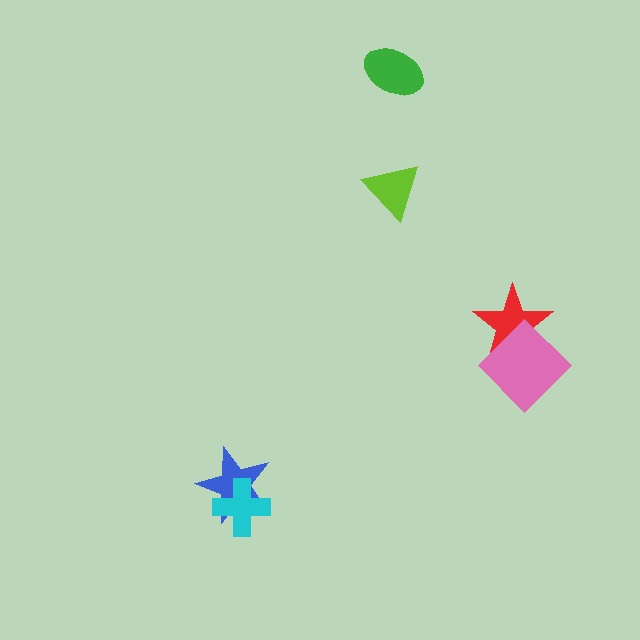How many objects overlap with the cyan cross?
1 object overlaps with the cyan cross.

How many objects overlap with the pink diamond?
1 object overlaps with the pink diamond.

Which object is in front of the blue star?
The cyan cross is in front of the blue star.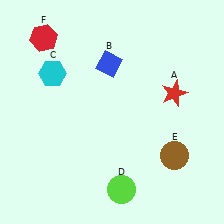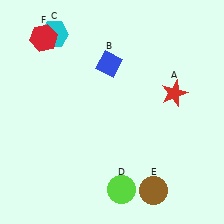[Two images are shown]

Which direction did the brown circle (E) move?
The brown circle (E) moved down.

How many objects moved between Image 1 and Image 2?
2 objects moved between the two images.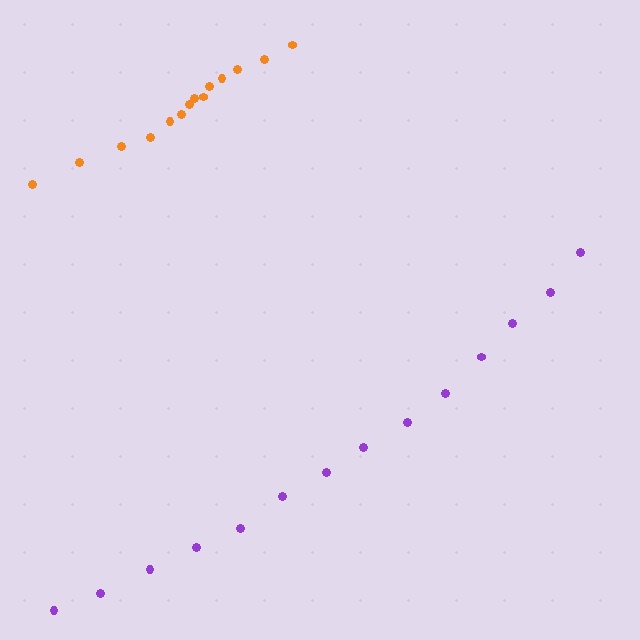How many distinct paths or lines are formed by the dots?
There are 2 distinct paths.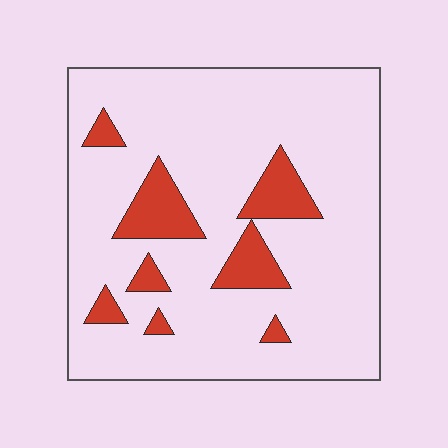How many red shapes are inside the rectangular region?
8.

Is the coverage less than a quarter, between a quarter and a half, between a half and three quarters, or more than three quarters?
Less than a quarter.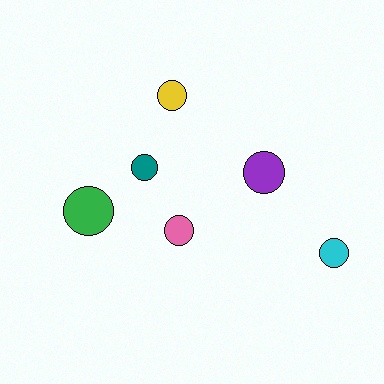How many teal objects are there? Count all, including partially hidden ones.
There is 1 teal object.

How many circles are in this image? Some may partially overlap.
There are 6 circles.